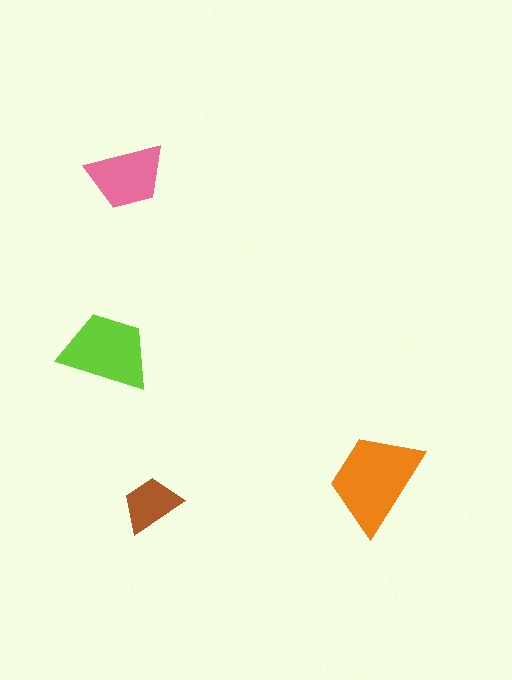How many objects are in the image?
There are 4 objects in the image.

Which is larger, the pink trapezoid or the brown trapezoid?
The pink one.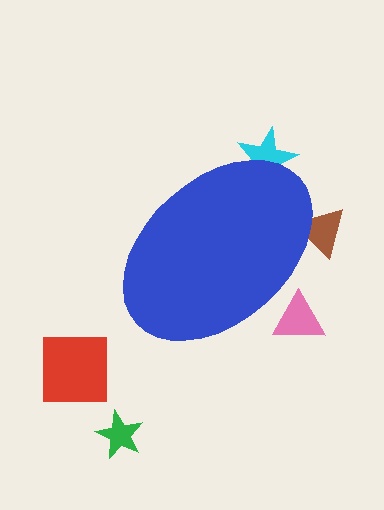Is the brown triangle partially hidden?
Yes, the brown triangle is partially hidden behind the blue ellipse.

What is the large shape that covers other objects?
A blue ellipse.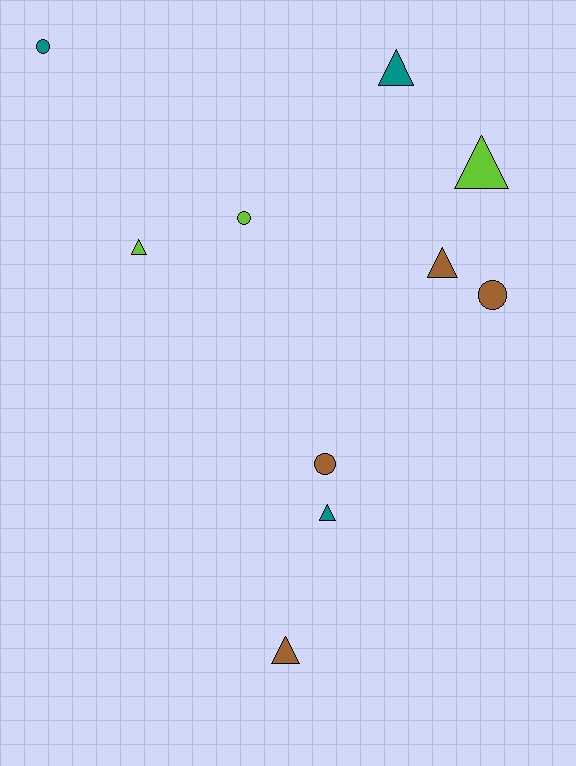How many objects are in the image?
There are 10 objects.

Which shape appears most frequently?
Triangle, with 6 objects.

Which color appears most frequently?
Brown, with 4 objects.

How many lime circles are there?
There is 1 lime circle.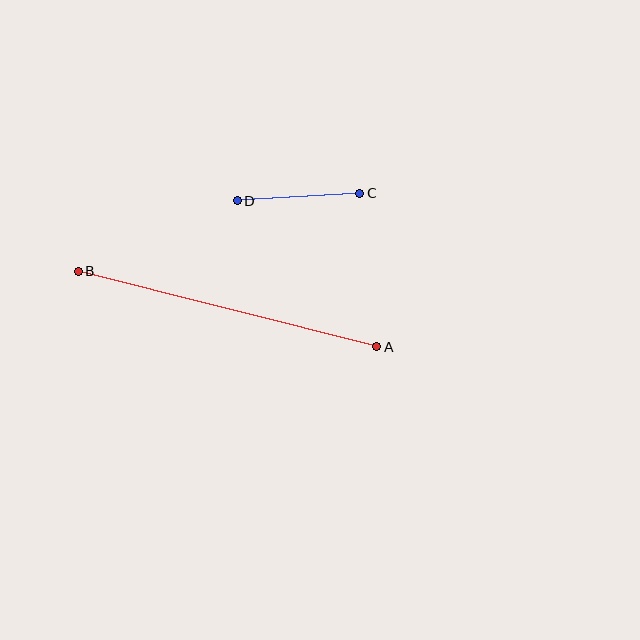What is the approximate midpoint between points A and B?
The midpoint is at approximately (227, 309) pixels.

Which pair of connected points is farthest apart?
Points A and B are farthest apart.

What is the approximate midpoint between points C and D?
The midpoint is at approximately (298, 197) pixels.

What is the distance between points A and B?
The distance is approximately 308 pixels.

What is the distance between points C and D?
The distance is approximately 123 pixels.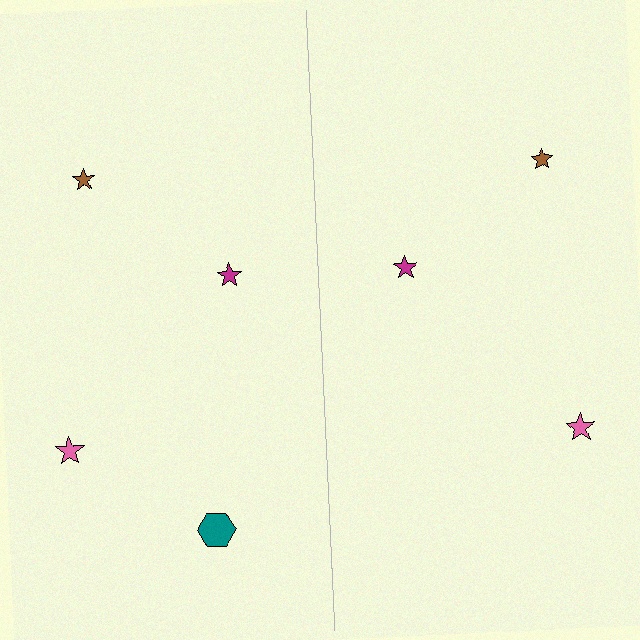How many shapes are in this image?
There are 7 shapes in this image.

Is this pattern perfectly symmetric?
No, the pattern is not perfectly symmetric. A teal hexagon is missing from the right side.